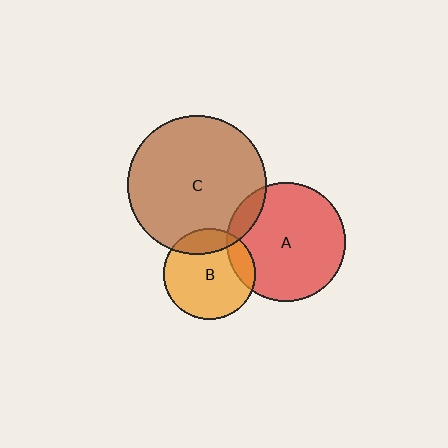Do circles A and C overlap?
Yes.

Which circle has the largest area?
Circle C (brown).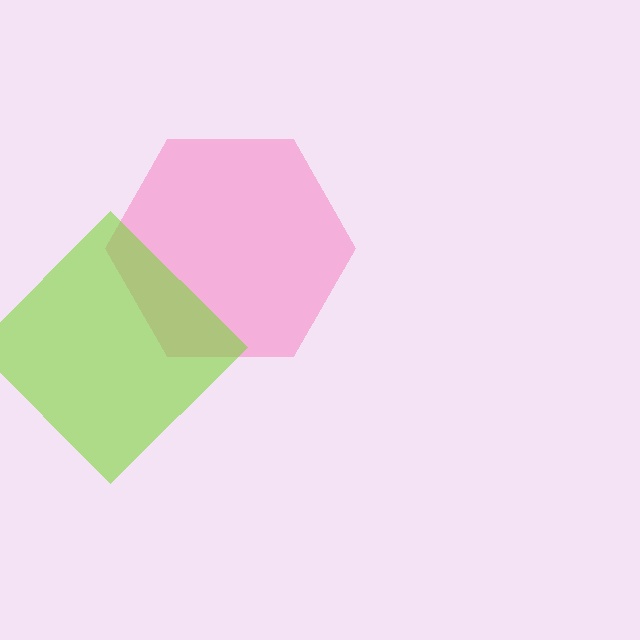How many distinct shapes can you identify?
There are 2 distinct shapes: a pink hexagon, a lime diamond.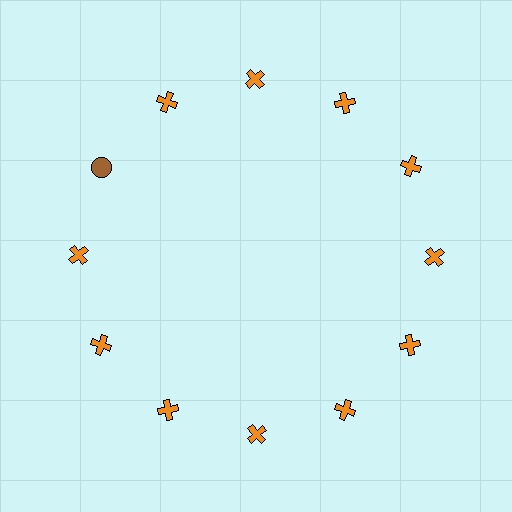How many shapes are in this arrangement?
There are 12 shapes arranged in a ring pattern.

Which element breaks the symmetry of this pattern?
The brown circle at roughly the 10 o'clock position breaks the symmetry. All other shapes are orange crosses.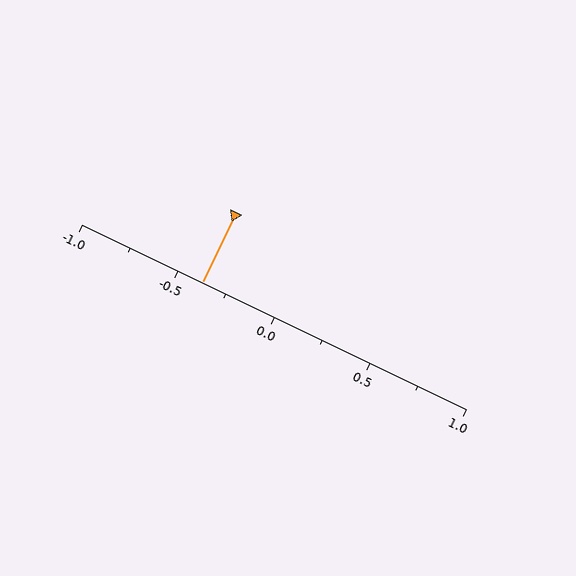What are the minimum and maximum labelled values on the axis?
The axis runs from -1.0 to 1.0.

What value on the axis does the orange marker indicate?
The marker indicates approximately -0.38.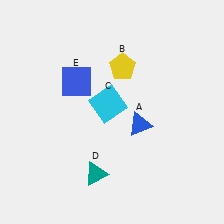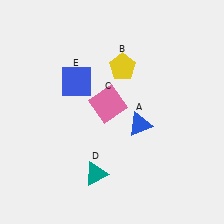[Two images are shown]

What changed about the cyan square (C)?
In Image 1, C is cyan. In Image 2, it changed to pink.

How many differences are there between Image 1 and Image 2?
There is 1 difference between the two images.